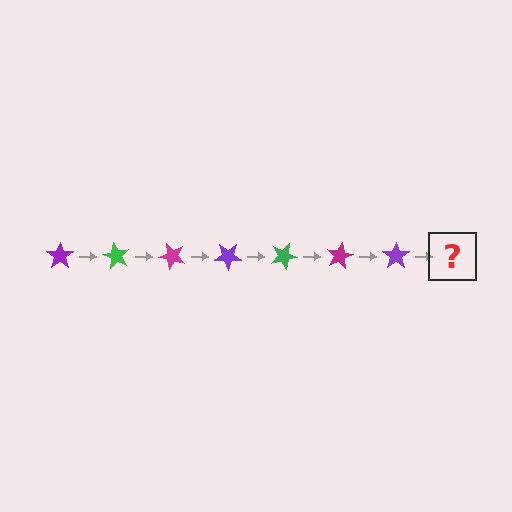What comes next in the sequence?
The next element should be a green star, rotated 420 degrees from the start.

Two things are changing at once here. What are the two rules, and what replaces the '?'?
The two rules are that it rotates 60 degrees each step and the color cycles through purple, green, and magenta. The '?' should be a green star, rotated 420 degrees from the start.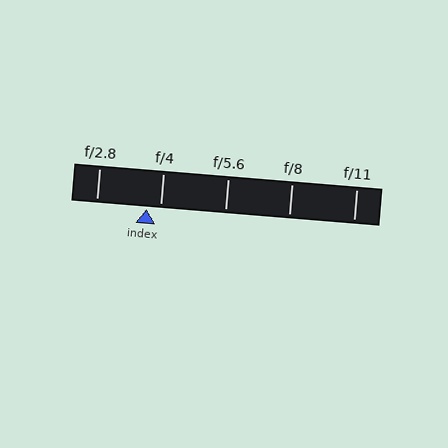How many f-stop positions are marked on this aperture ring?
There are 5 f-stop positions marked.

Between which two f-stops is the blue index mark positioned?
The index mark is between f/2.8 and f/4.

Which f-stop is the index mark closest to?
The index mark is closest to f/4.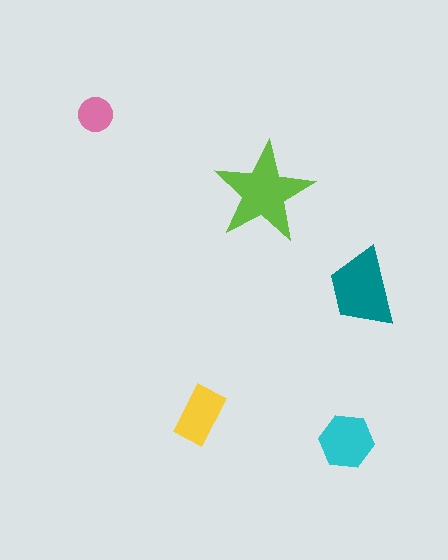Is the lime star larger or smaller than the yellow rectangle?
Larger.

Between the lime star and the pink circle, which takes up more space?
The lime star.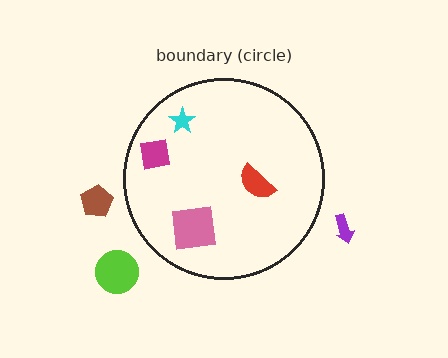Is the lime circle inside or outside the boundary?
Outside.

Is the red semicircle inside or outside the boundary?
Inside.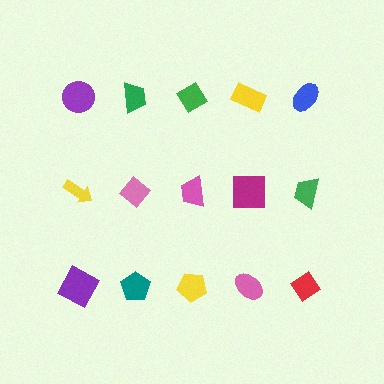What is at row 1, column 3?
A green diamond.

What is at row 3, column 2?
A teal pentagon.